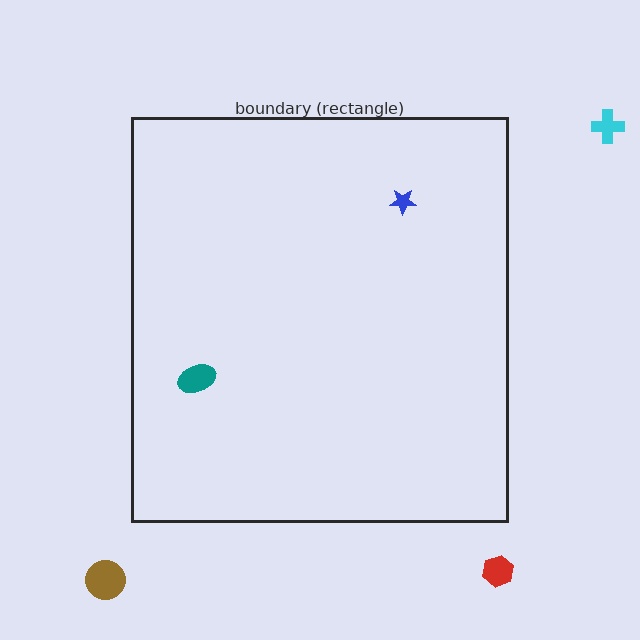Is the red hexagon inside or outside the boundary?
Outside.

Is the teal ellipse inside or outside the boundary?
Inside.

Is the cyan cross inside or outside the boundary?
Outside.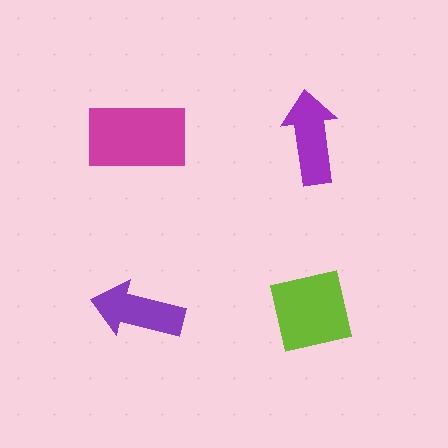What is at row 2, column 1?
A purple arrow.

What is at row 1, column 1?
A magenta rectangle.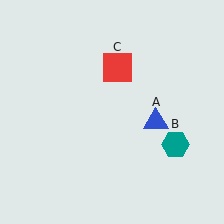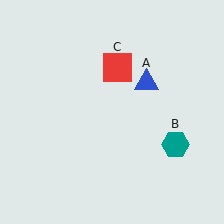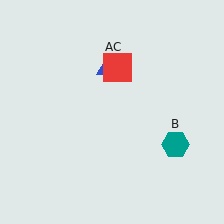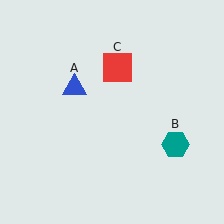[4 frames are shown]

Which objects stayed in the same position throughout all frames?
Teal hexagon (object B) and red square (object C) remained stationary.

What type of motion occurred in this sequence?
The blue triangle (object A) rotated counterclockwise around the center of the scene.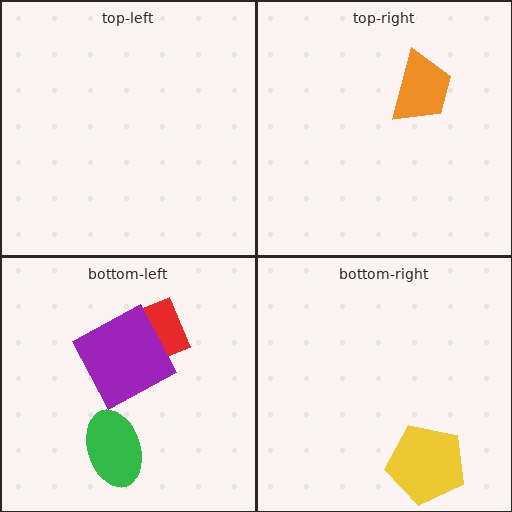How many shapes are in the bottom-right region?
1.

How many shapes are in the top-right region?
1.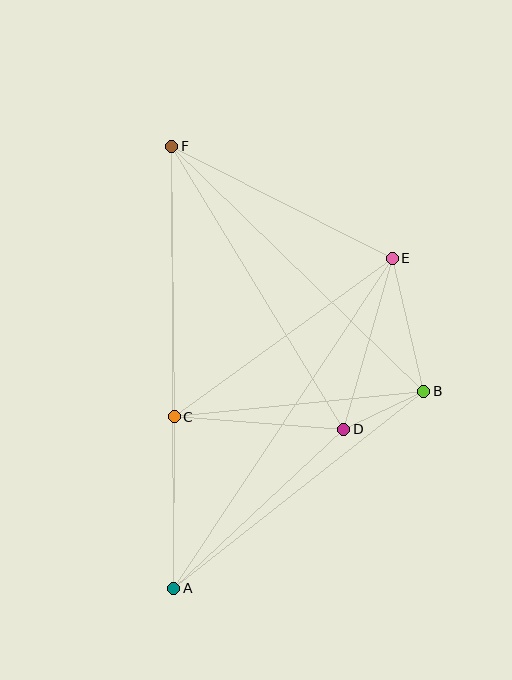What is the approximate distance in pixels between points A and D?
The distance between A and D is approximately 233 pixels.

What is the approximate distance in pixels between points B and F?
The distance between B and F is approximately 351 pixels.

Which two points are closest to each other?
Points B and D are closest to each other.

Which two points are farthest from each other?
Points A and F are farthest from each other.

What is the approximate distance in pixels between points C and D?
The distance between C and D is approximately 170 pixels.